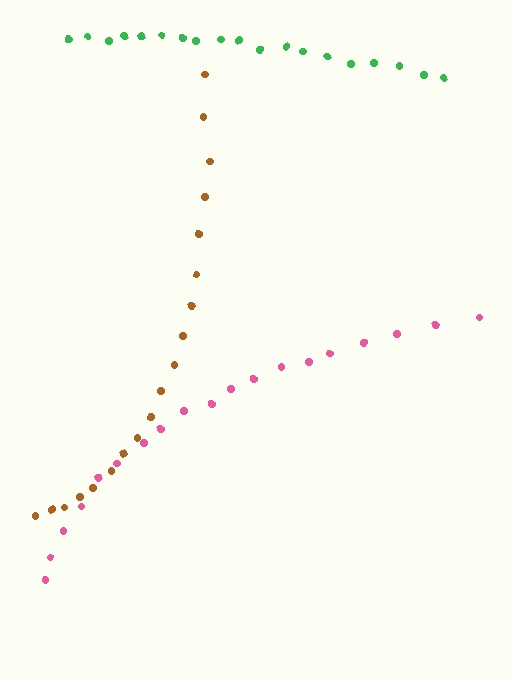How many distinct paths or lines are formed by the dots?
There are 3 distinct paths.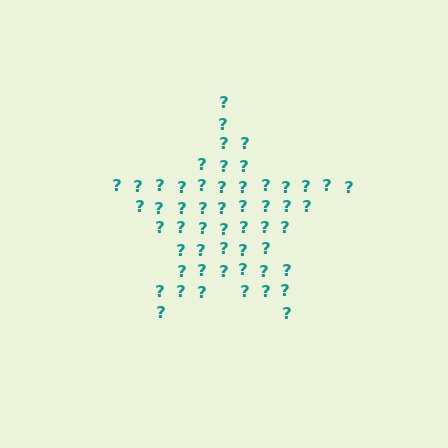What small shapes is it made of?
It is made of small question marks.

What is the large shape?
The large shape is a star.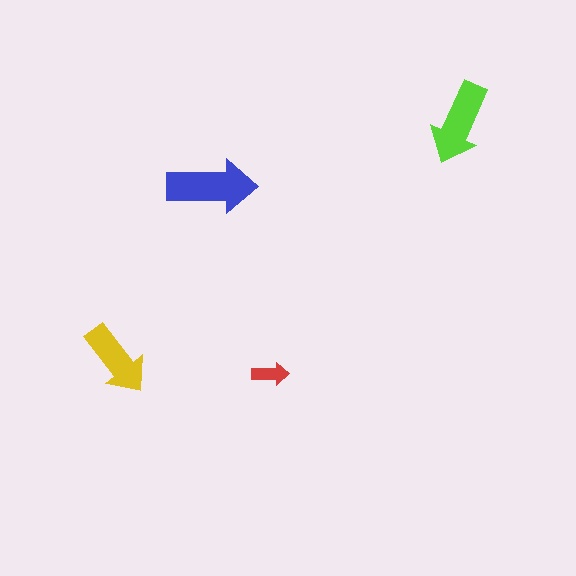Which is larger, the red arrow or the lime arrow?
The lime one.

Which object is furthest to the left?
The yellow arrow is leftmost.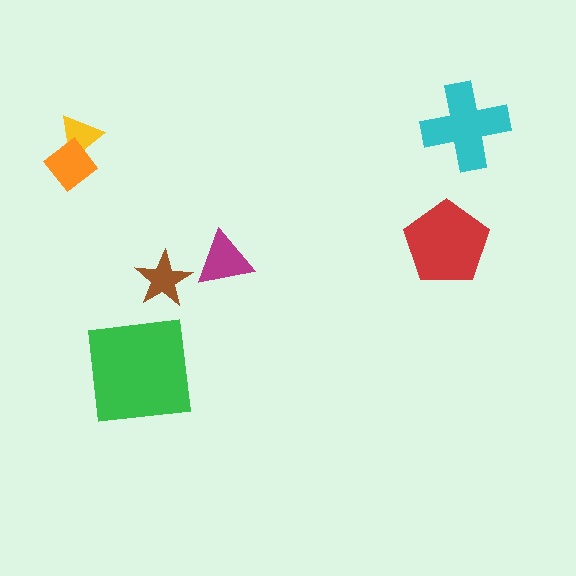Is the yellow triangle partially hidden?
Yes, it is partially covered by another shape.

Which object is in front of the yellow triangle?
The orange diamond is in front of the yellow triangle.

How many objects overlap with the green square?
0 objects overlap with the green square.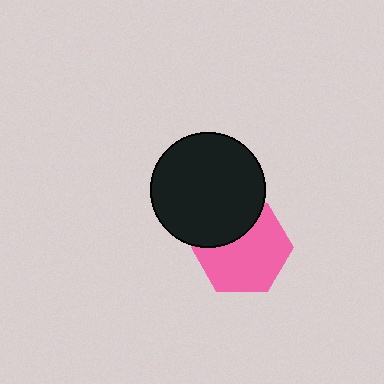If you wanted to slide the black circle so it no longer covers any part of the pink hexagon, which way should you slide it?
Slide it up — that is the most direct way to separate the two shapes.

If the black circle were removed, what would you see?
You would see the complete pink hexagon.